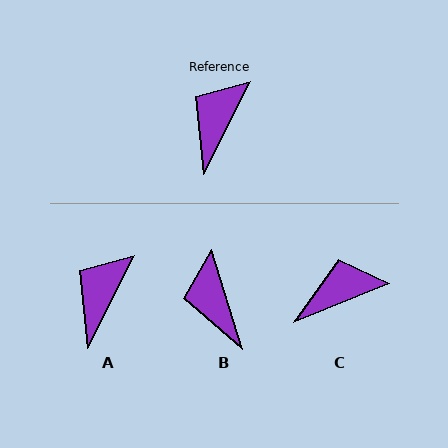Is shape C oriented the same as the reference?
No, it is off by about 41 degrees.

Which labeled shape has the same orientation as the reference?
A.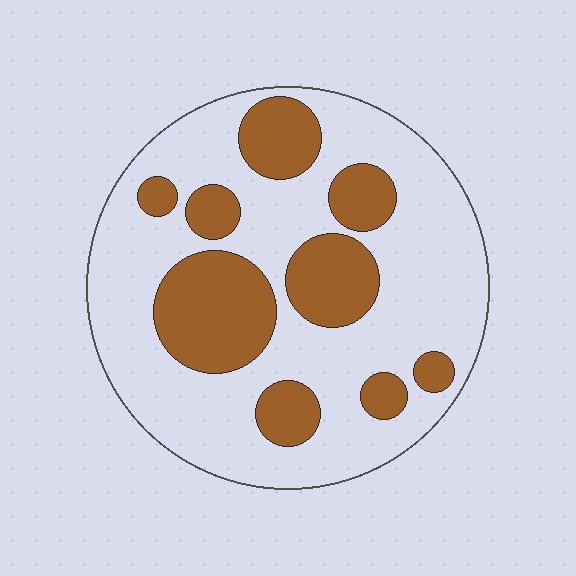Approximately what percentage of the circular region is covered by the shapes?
Approximately 30%.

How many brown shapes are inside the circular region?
9.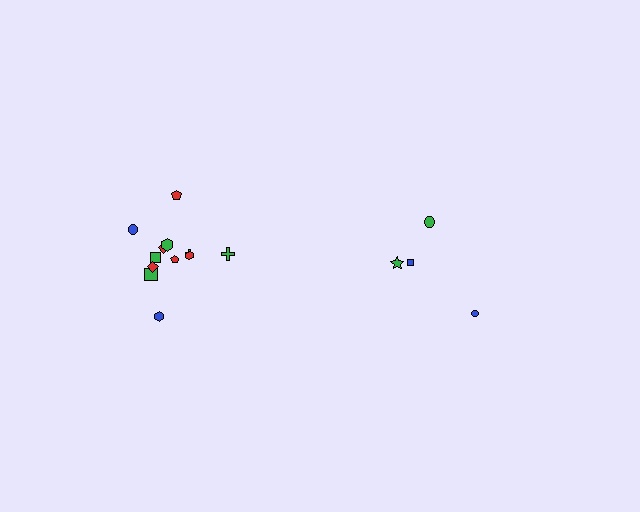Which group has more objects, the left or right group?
The left group.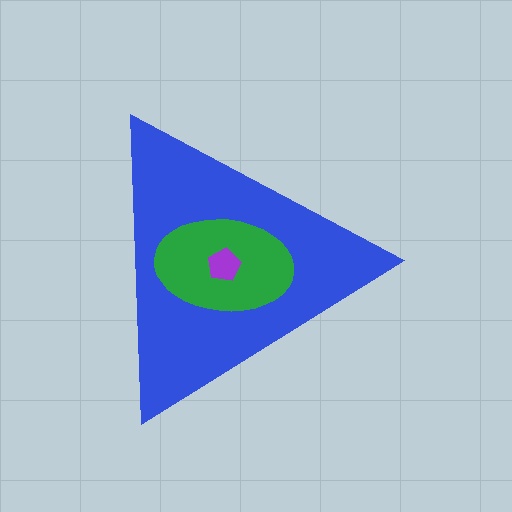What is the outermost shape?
The blue triangle.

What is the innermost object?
The purple pentagon.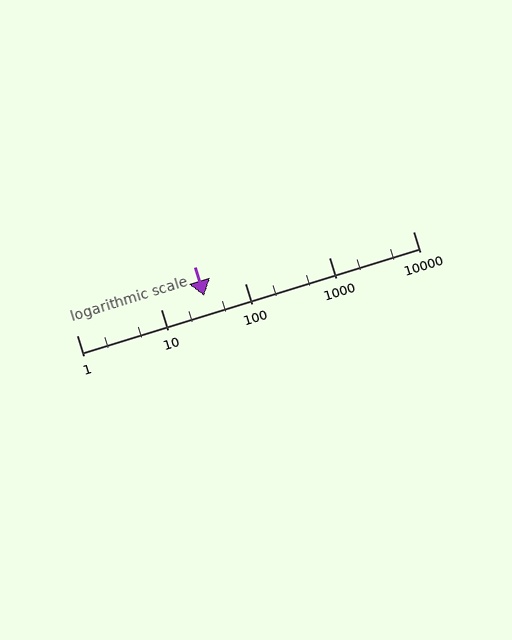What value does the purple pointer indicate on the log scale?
The pointer indicates approximately 33.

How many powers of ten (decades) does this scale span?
The scale spans 4 decades, from 1 to 10000.